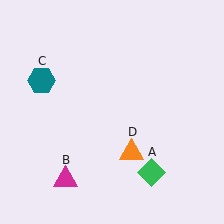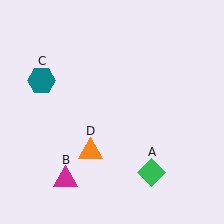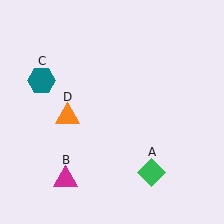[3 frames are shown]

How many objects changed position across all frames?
1 object changed position: orange triangle (object D).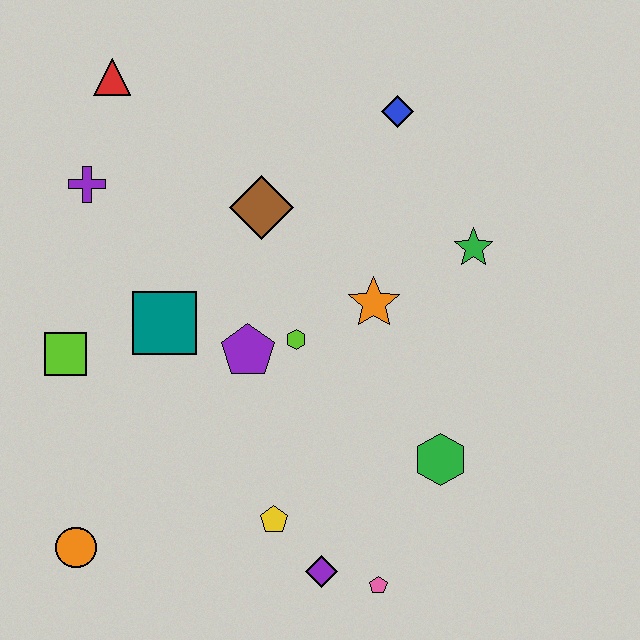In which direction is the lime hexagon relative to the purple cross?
The lime hexagon is to the right of the purple cross.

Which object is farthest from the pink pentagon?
The red triangle is farthest from the pink pentagon.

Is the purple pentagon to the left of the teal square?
No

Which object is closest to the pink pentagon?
The purple diamond is closest to the pink pentagon.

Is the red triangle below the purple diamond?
No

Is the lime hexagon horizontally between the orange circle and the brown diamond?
No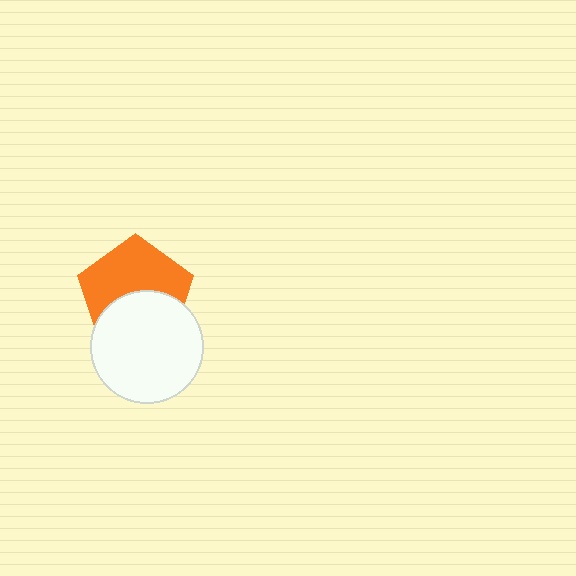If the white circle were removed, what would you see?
You would see the complete orange pentagon.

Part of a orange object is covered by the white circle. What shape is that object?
It is a pentagon.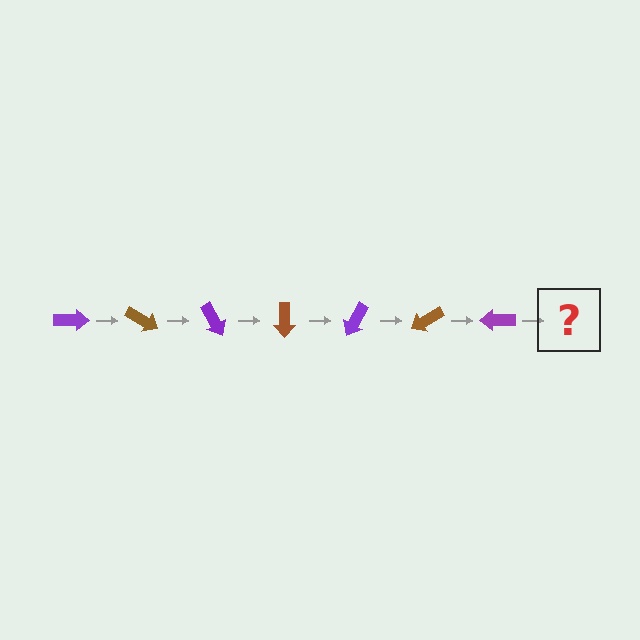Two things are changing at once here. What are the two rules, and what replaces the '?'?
The two rules are that it rotates 30 degrees each step and the color cycles through purple and brown. The '?' should be a brown arrow, rotated 210 degrees from the start.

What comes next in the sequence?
The next element should be a brown arrow, rotated 210 degrees from the start.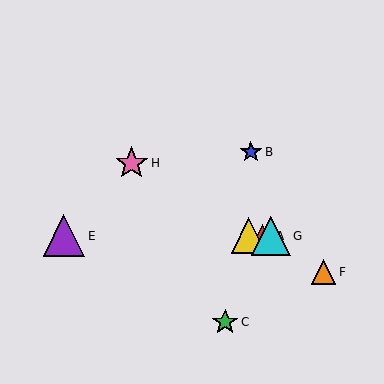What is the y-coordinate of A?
Object A is at y≈236.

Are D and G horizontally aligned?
Yes, both are at y≈236.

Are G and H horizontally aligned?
No, G is at y≈236 and H is at y≈163.